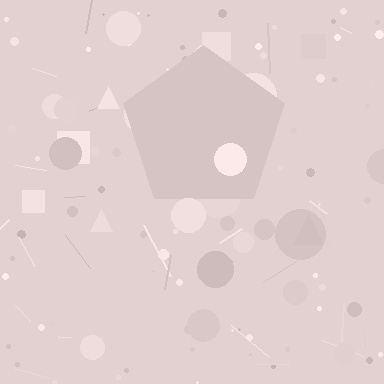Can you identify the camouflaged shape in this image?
The camouflaged shape is a pentagon.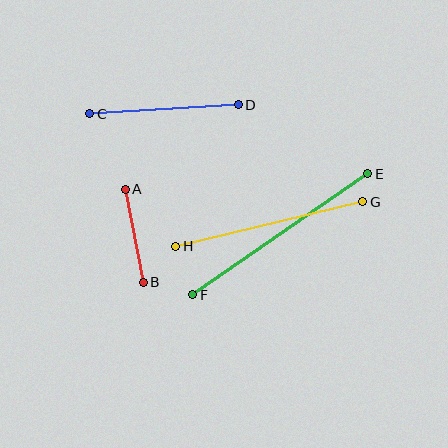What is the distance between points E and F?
The distance is approximately 213 pixels.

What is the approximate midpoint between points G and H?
The midpoint is at approximately (269, 224) pixels.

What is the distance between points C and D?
The distance is approximately 149 pixels.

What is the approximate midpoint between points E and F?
The midpoint is at approximately (280, 234) pixels.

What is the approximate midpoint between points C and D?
The midpoint is at approximately (164, 109) pixels.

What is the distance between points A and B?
The distance is approximately 95 pixels.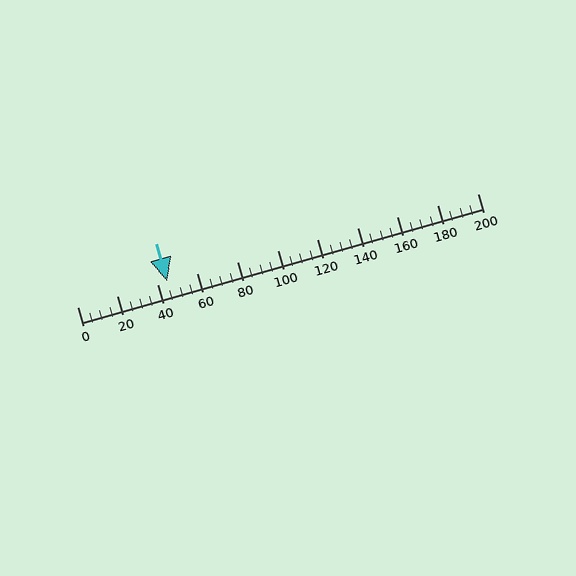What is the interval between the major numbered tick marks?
The major tick marks are spaced 20 units apart.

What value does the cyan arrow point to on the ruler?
The cyan arrow points to approximately 45.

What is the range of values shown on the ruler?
The ruler shows values from 0 to 200.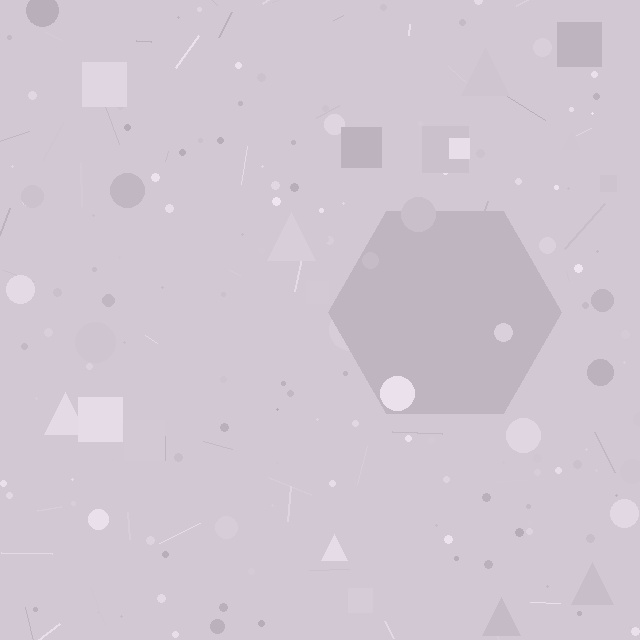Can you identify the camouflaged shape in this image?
The camouflaged shape is a hexagon.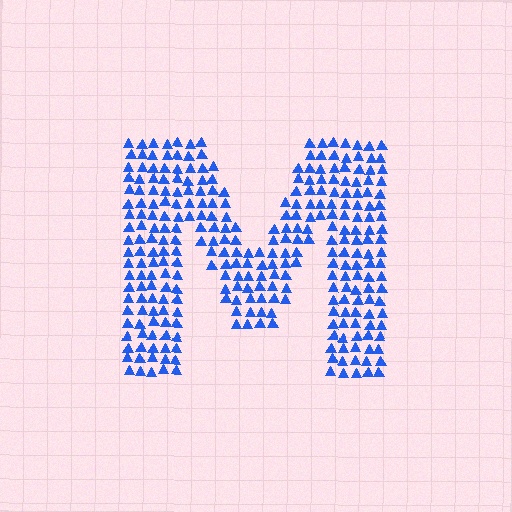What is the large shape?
The large shape is the letter M.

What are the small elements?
The small elements are triangles.